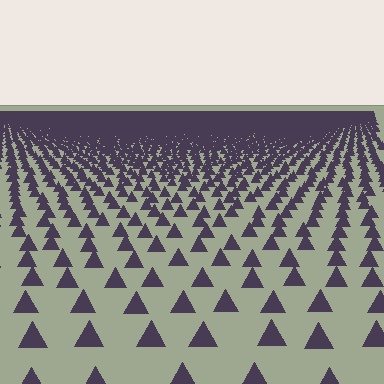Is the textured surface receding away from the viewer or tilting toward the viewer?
The surface is receding away from the viewer. Texture elements get smaller and denser toward the top.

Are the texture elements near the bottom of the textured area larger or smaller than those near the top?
Larger. Near the bottom, elements are closer to the viewer and appear at a bigger on-screen size.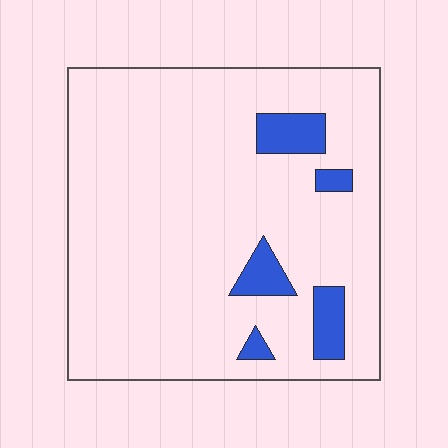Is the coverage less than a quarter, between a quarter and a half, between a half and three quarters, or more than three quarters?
Less than a quarter.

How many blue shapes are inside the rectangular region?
5.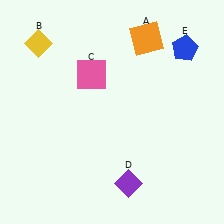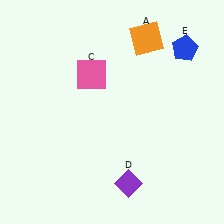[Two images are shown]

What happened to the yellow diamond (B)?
The yellow diamond (B) was removed in Image 2. It was in the top-left area of Image 1.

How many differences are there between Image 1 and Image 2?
There is 1 difference between the two images.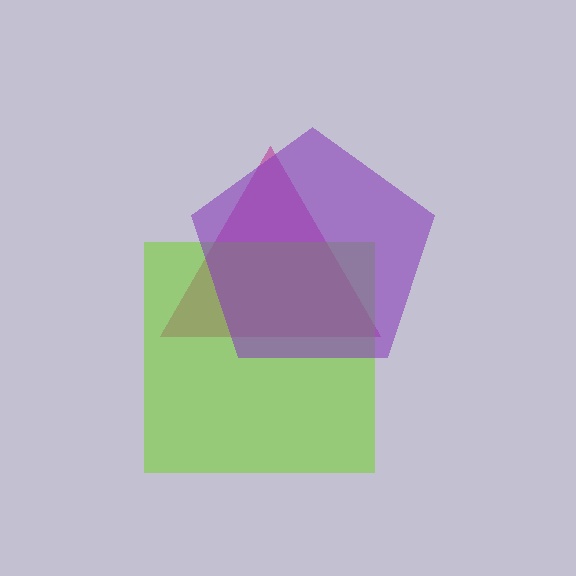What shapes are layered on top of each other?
The layered shapes are: a magenta triangle, a lime square, a purple pentagon.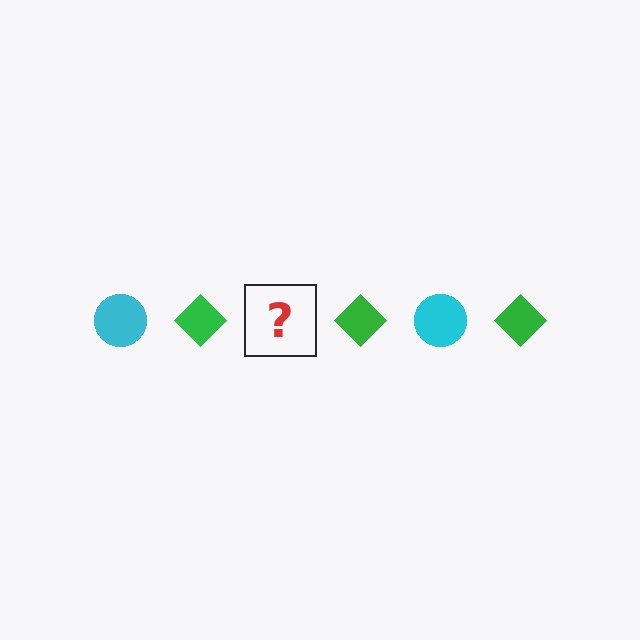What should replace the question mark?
The question mark should be replaced with a cyan circle.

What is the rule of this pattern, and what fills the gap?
The rule is that the pattern alternates between cyan circle and green diamond. The gap should be filled with a cyan circle.